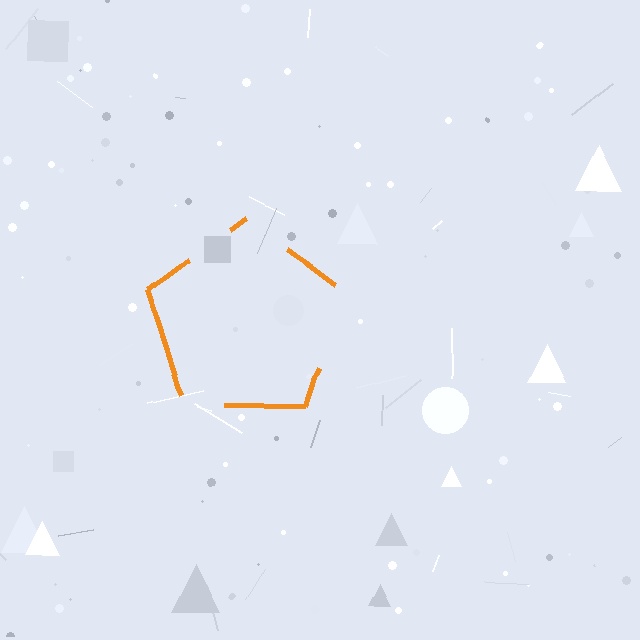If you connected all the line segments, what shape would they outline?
They would outline a pentagon.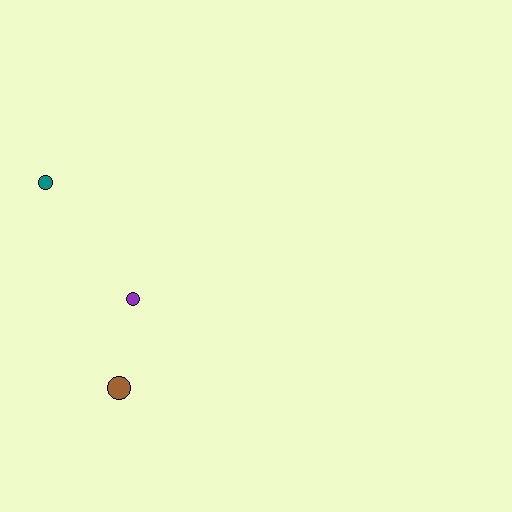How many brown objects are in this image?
There is 1 brown object.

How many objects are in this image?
There are 3 objects.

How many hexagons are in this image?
There are no hexagons.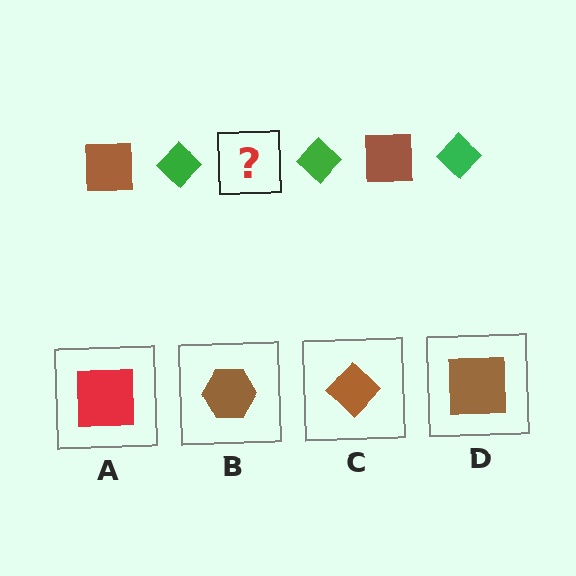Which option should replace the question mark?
Option D.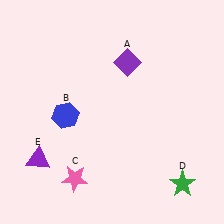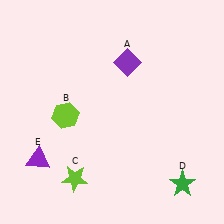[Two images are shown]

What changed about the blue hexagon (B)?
In Image 1, B is blue. In Image 2, it changed to lime.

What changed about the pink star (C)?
In Image 1, C is pink. In Image 2, it changed to lime.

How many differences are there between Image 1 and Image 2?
There are 2 differences between the two images.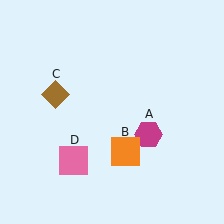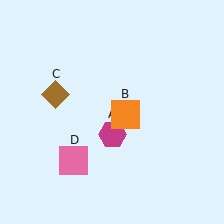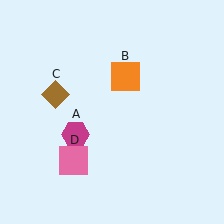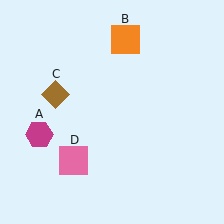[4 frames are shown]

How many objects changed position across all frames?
2 objects changed position: magenta hexagon (object A), orange square (object B).